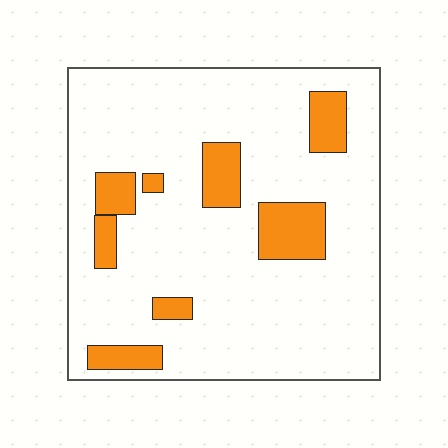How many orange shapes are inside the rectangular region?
8.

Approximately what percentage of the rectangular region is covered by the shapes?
Approximately 15%.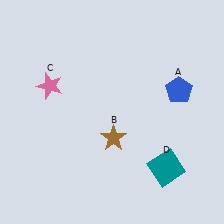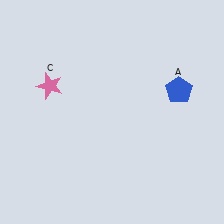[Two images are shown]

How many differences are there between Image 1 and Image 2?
There are 2 differences between the two images.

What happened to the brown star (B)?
The brown star (B) was removed in Image 2. It was in the bottom-right area of Image 1.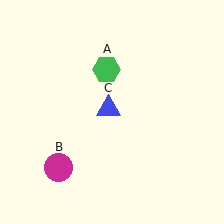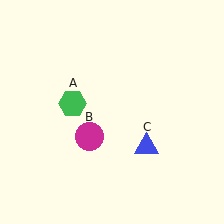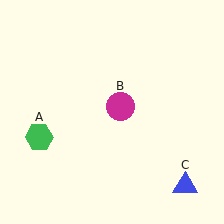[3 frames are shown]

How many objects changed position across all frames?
3 objects changed position: green hexagon (object A), magenta circle (object B), blue triangle (object C).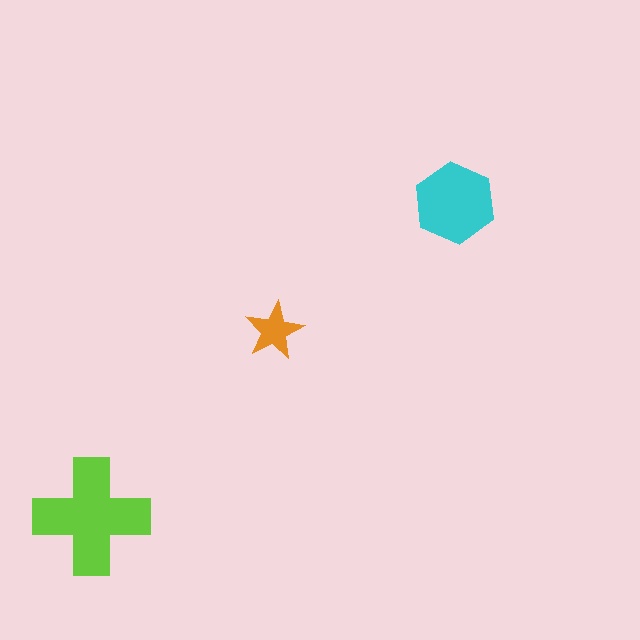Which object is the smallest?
The orange star.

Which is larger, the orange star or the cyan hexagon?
The cyan hexagon.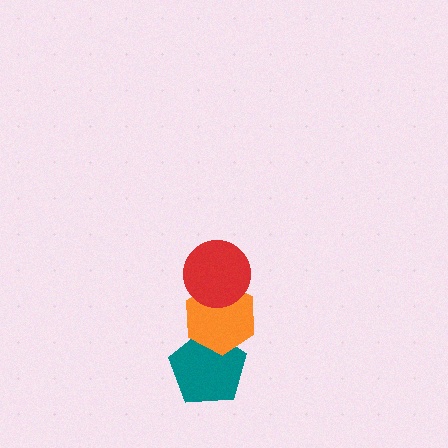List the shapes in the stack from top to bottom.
From top to bottom: the red circle, the orange hexagon, the teal pentagon.